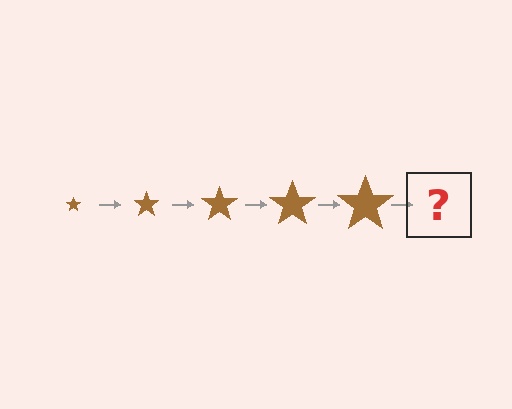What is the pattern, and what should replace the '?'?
The pattern is that the star gets progressively larger each step. The '?' should be a brown star, larger than the previous one.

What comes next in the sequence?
The next element should be a brown star, larger than the previous one.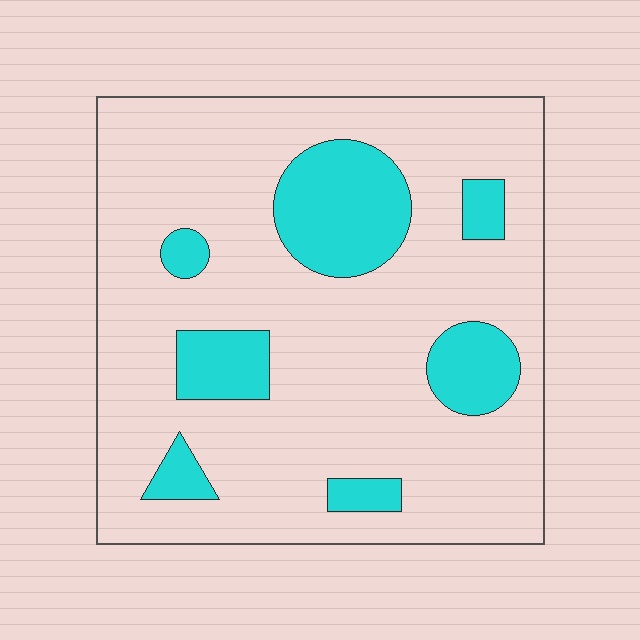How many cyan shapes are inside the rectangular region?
7.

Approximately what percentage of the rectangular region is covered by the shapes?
Approximately 20%.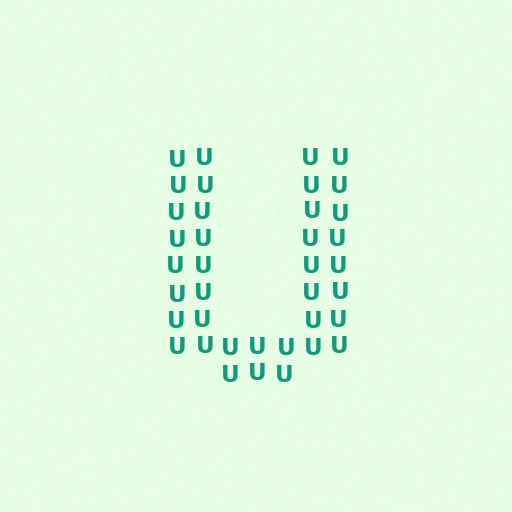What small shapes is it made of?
It is made of small letter U's.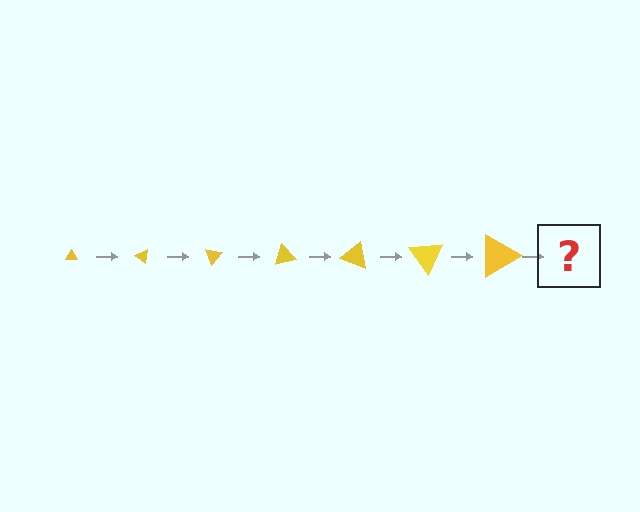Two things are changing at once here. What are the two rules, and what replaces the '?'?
The two rules are that the triangle grows larger each step and it rotates 35 degrees each step. The '?' should be a triangle, larger than the previous one and rotated 245 degrees from the start.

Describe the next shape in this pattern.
It should be a triangle, larger than the previous one and rotated 245 degrees from the start.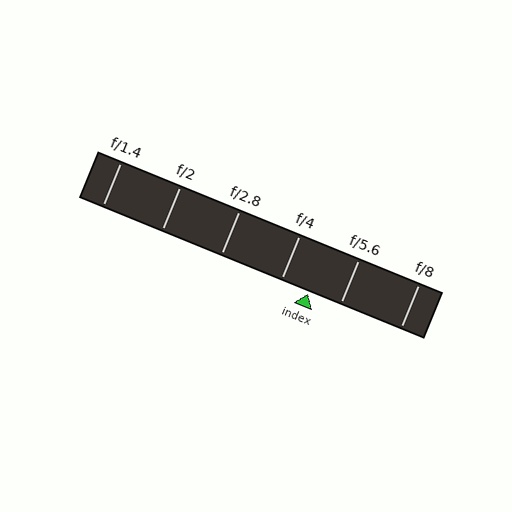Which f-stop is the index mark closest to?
The index mark is closest to f/4.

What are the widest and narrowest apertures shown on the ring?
The widest aperture shown is f/1.4 and the narrowest is f/8.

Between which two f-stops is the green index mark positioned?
The index mark is between f/4 and f/5.6.